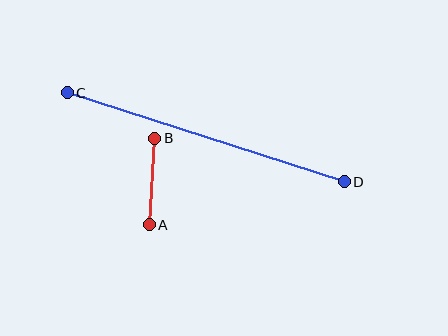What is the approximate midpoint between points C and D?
The midpoint is at approximately (206, 137) pixels.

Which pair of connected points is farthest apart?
Points C and D are farthest apart.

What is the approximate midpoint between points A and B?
The midpoint is at approximately (152, 181) pixels.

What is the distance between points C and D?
The distance is approximately 291 pixels.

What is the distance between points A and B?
The distance is approximately 87 pixels.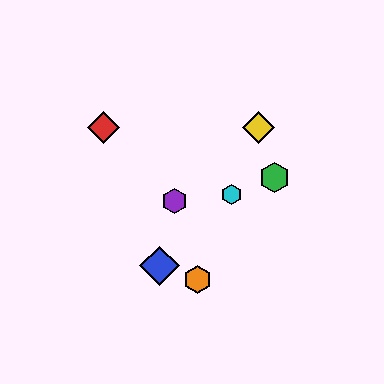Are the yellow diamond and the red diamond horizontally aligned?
Yes, both are at y≈127.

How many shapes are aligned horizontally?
2 shapes (the red diamond, the yellow diamond) are aligned horizontally.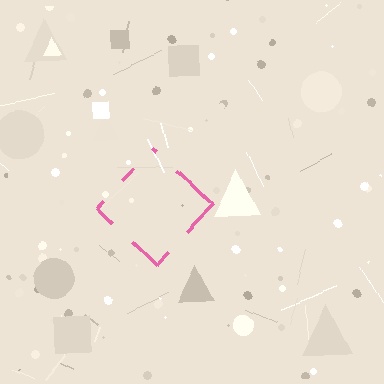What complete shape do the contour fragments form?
The contour fragments form a diamond.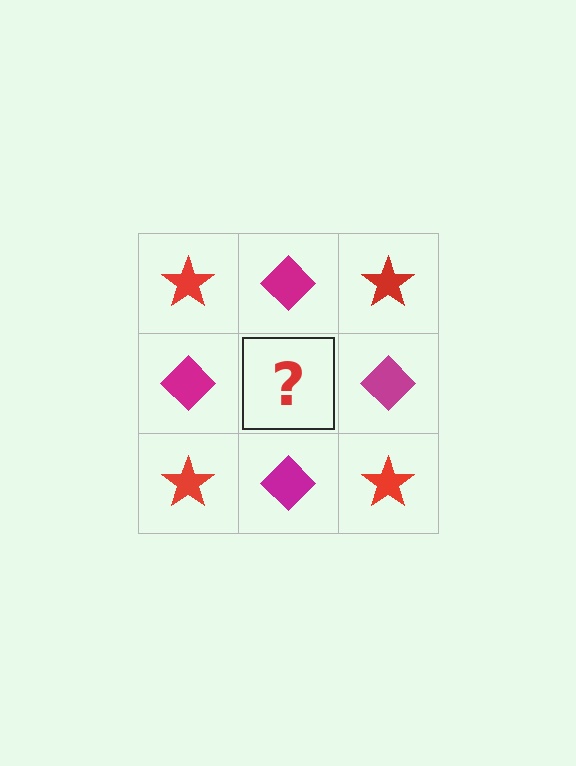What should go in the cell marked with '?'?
The missing cell should contain a red star.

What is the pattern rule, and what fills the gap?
The rule is that it alternates red star and magenta diamond in a checkerboard pattern. The gap should be filled with a red star.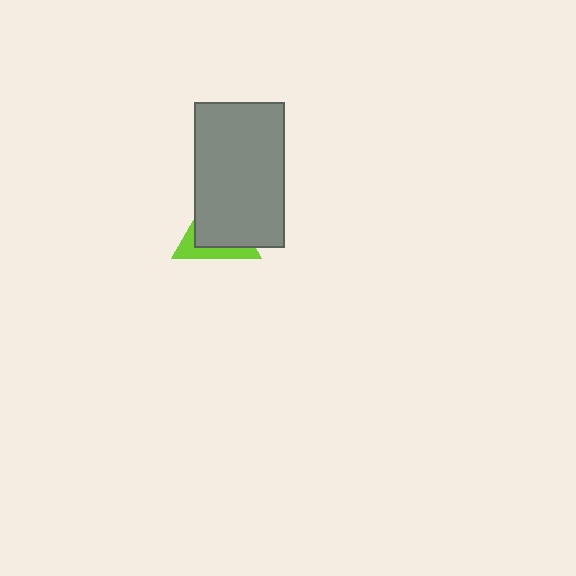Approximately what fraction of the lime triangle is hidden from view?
Roughly 66% of the lime triangle is hidden behind the gray rectangle.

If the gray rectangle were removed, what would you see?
You would see the complete lime triangle.